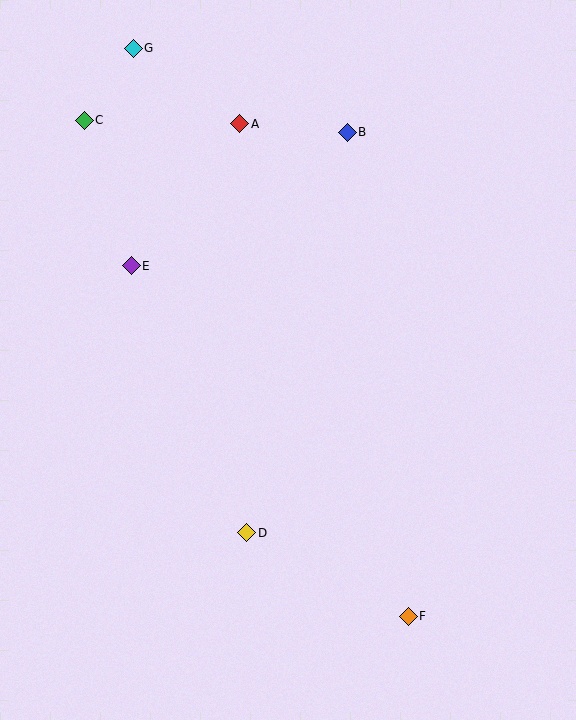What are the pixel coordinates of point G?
Point G is at (133, 48).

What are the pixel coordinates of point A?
Point A is at (240, 124).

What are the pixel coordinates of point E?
Point E is at (131, 266).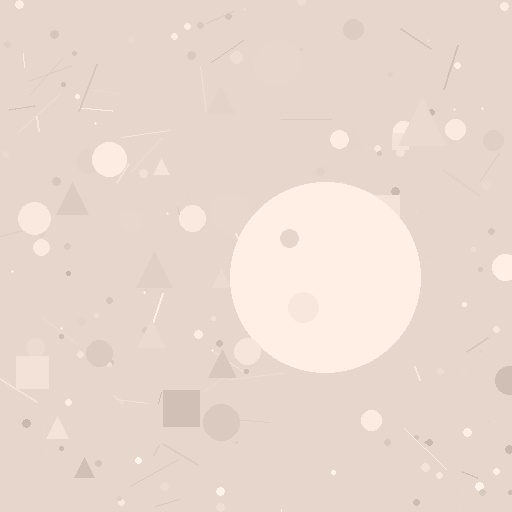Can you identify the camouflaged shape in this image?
The camouflaged shape is a circle.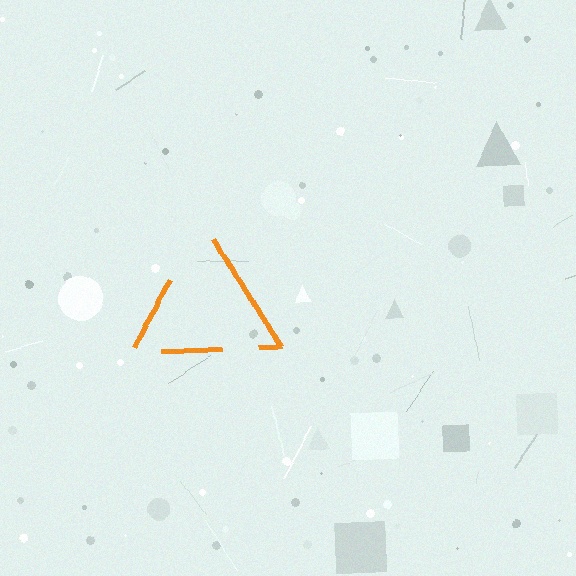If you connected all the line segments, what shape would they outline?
They would outline a triangle.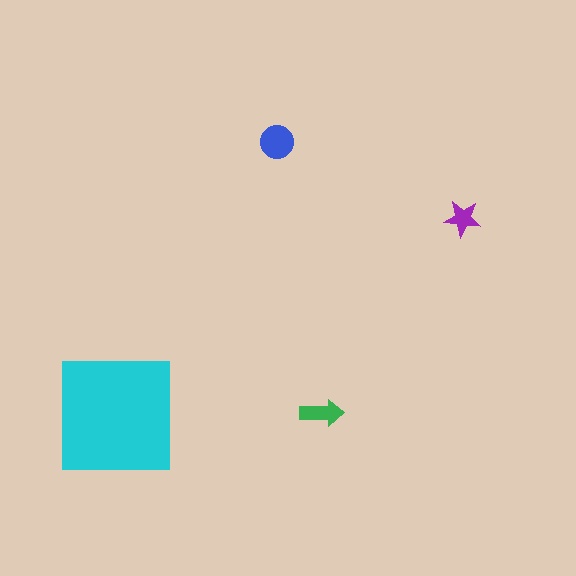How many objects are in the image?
There are 4 objects in the image.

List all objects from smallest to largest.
The purple star, the green arrow, the blue circle, the cyan square.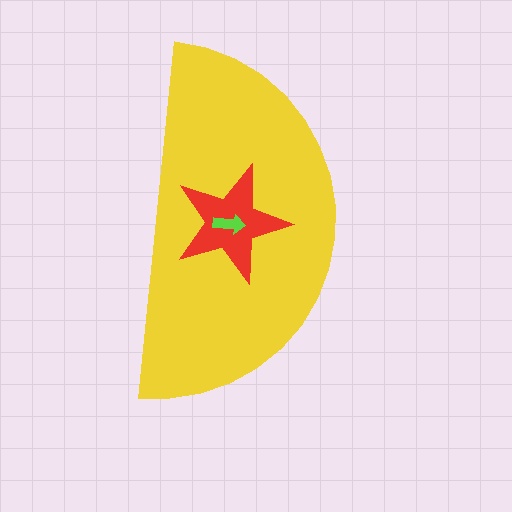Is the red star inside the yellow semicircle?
Yes.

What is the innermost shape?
The lime arrow.